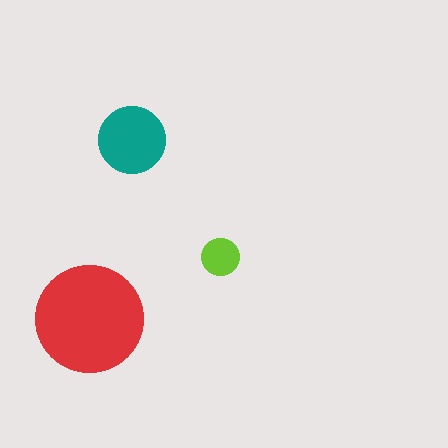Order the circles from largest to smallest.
the red one, the teal one, the lime one.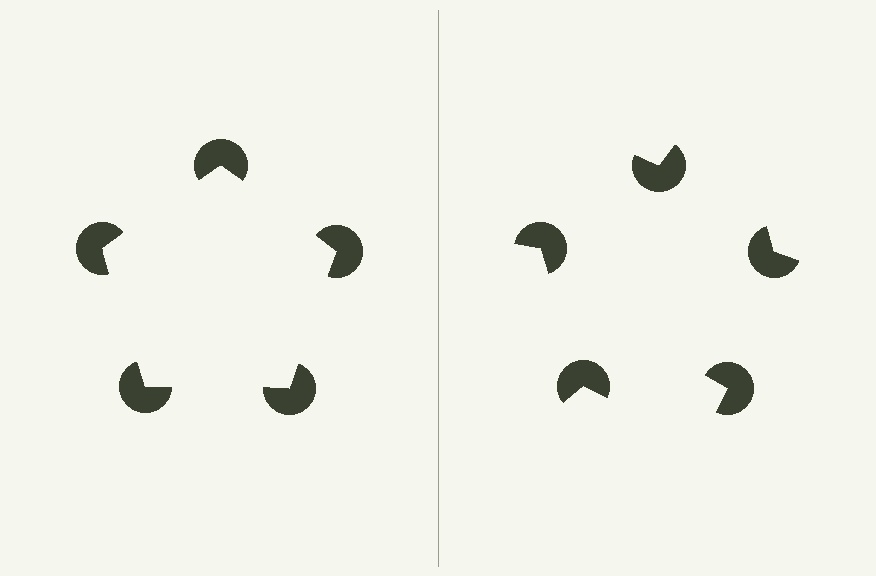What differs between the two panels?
The pac-man discs are positioned identically on both sides; only the wedge orientations differ. On the left they align to a pentagon; on the right they are misaligned.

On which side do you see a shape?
An illusory pentagon appears on the left side. On the right side the wedge cuts are rotated, so no coherent shape forms.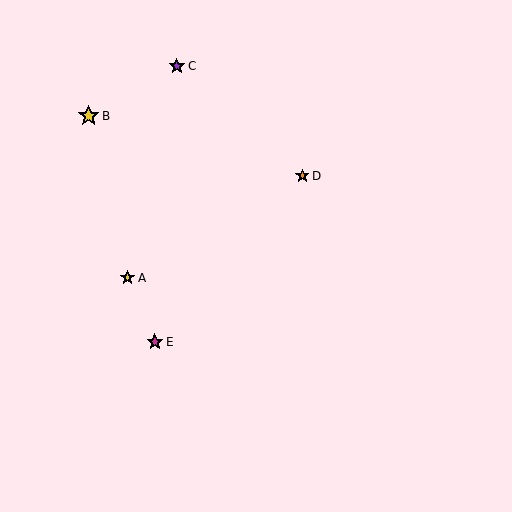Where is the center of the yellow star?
The center of the yellow star is at (89, 116).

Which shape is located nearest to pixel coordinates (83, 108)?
The yellow star (labeled B) at (89, 116) is nearest to that location.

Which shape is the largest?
The yellow star (labeled B) is the largest.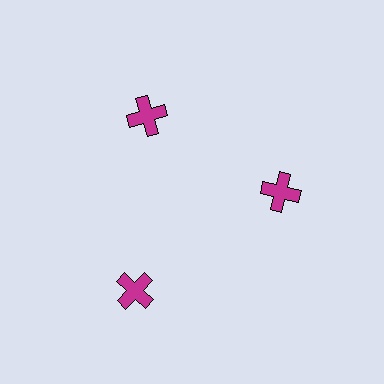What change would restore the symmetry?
The symmetry would be restored by moving it inward, back onto the ring so that all 3 crosses sit at equal angles and equal distance from the center.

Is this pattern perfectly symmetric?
No. The 3 magenta crosses are arranged in a ring, but one element near the 7 o'clock position is pushed outward from the center, breaking the 3-fold rotational symmetry.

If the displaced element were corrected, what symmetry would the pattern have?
It would have 3-fold rotational symmetry — the pattern would map onto itself every 120 degrees.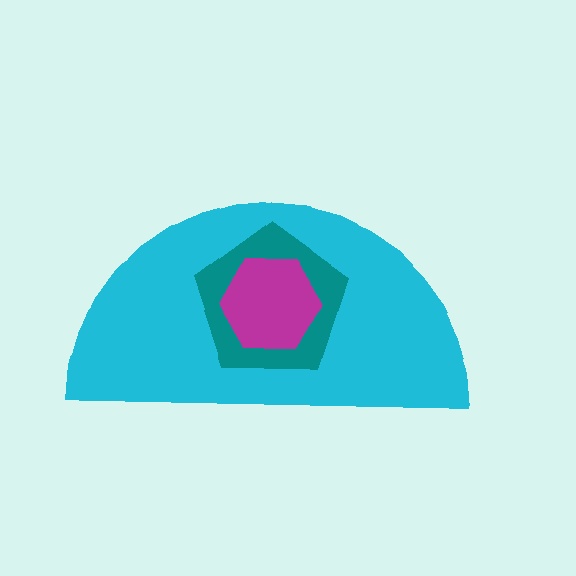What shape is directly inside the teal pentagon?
The magenta hexagon.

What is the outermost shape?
The cyan semicircle.